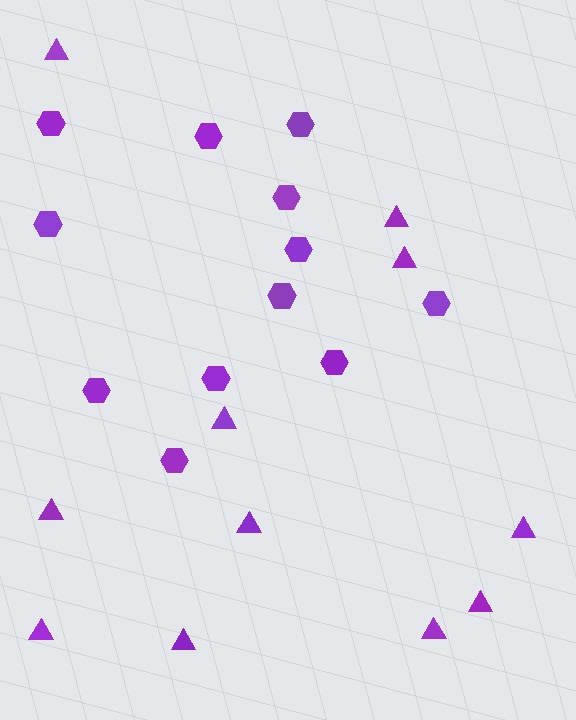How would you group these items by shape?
There are 2 groups: one group of hexagons (12) and one group of triangles (11).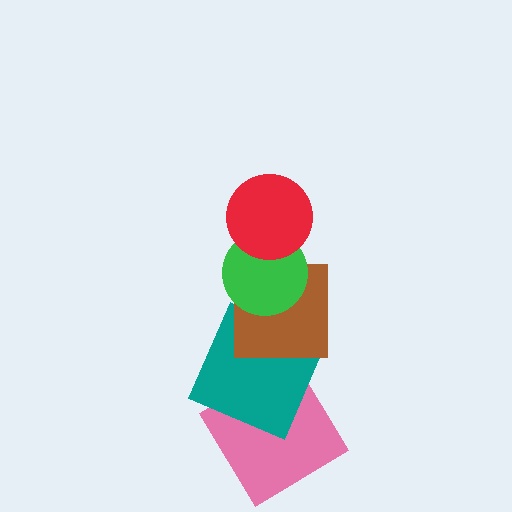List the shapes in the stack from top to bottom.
From top to bottom: the red circle, the green circle, the brown square, the teal square, the pink diamond.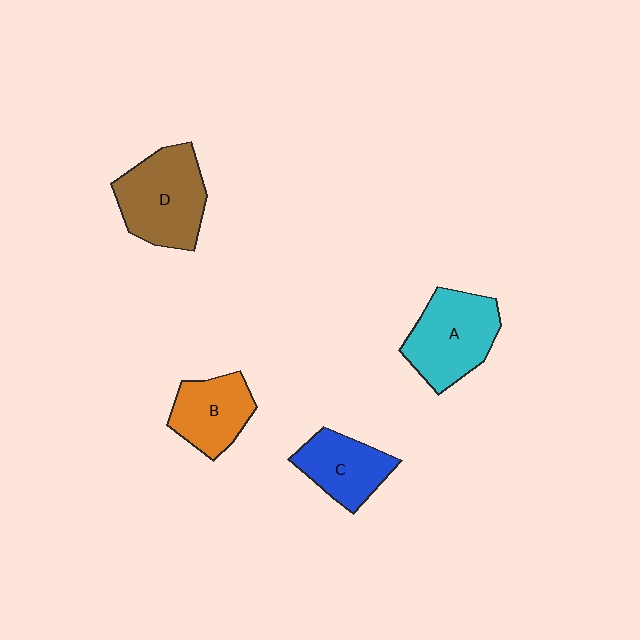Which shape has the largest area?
Shape D (brown).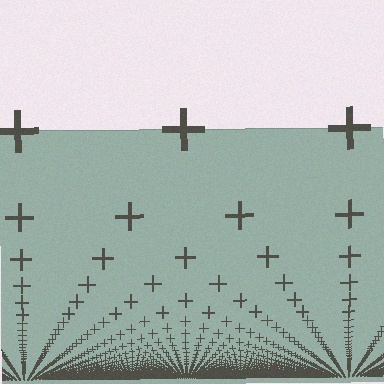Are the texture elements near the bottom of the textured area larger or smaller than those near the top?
Smaller. The gradient is inverted — elements near the bottom are smaller and denser.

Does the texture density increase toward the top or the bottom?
Density increases toward the bottom.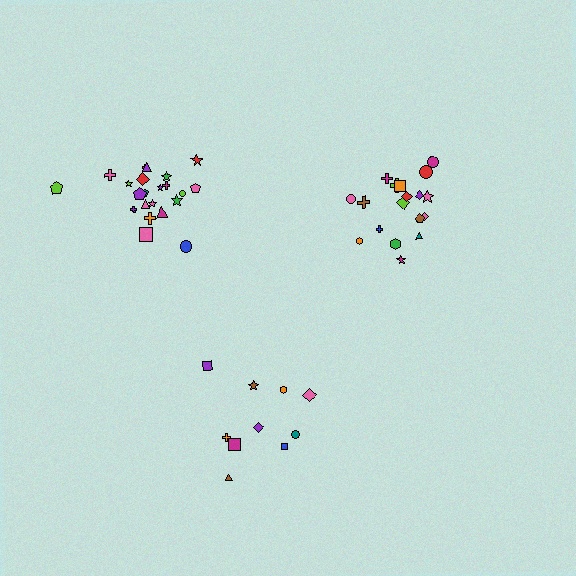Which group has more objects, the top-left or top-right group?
The top-left group.